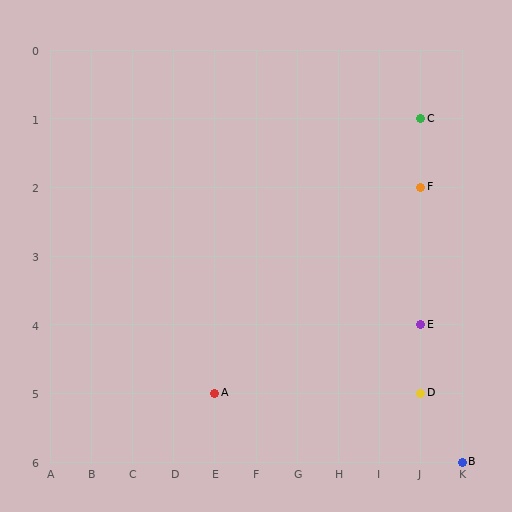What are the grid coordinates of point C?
Point C is at grid coordinates (J, 1).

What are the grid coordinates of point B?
Point B is at grid coordinates (K, 6).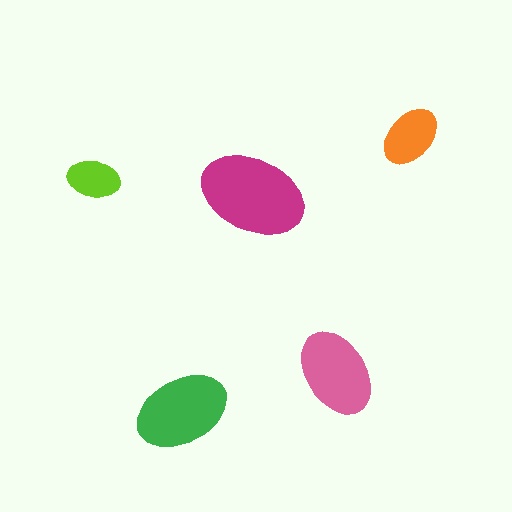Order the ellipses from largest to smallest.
the magenta one, the green one, the pink one, the orange one, the lime one.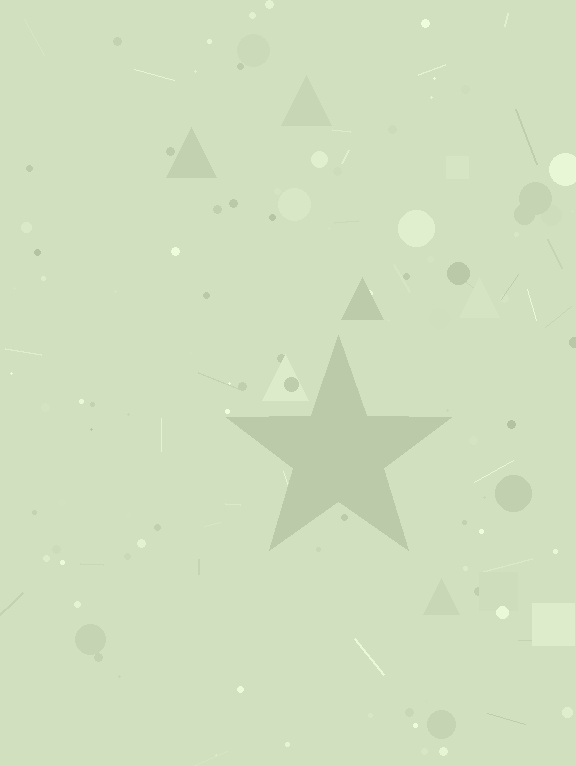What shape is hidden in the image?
A star is hidden in the image.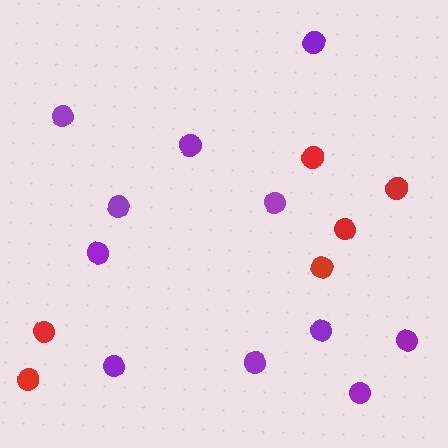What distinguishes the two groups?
There are 2 groups: one group of purple circles (11) and one group of red circles (6).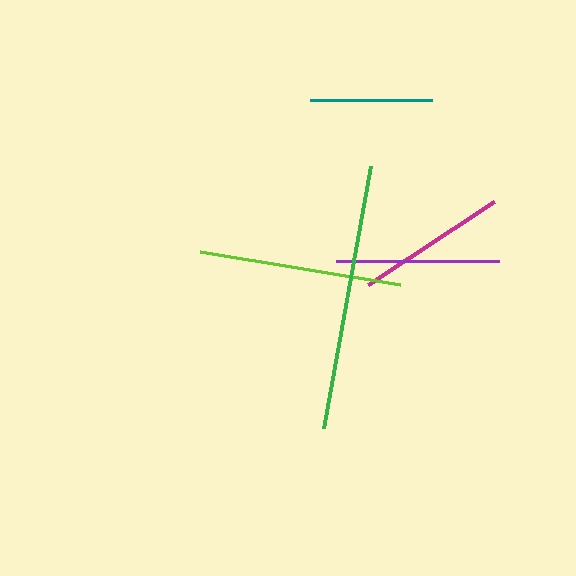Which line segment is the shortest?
The teal line is the shortest at approximately 122 pixels.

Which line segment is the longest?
The green line is the longest at approximately 266 pixels.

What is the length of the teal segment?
The teal segment is approximately 122 pixels long.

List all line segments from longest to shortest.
From longest to shortest: green, lime, purple, magenta, teal.